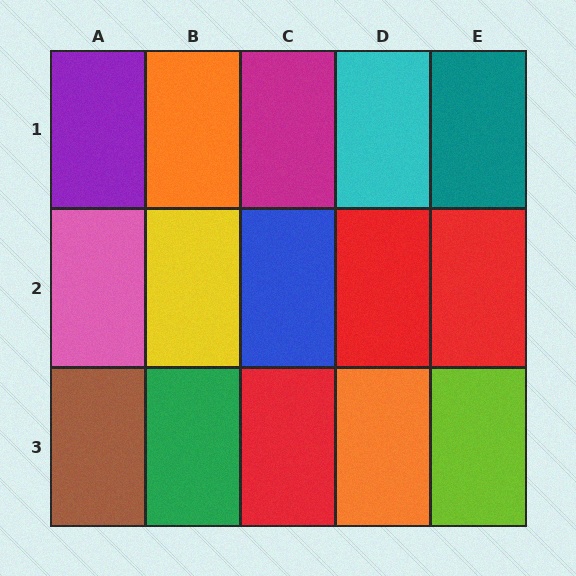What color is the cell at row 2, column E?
Red.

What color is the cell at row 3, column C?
Red.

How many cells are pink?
1 cell is pink.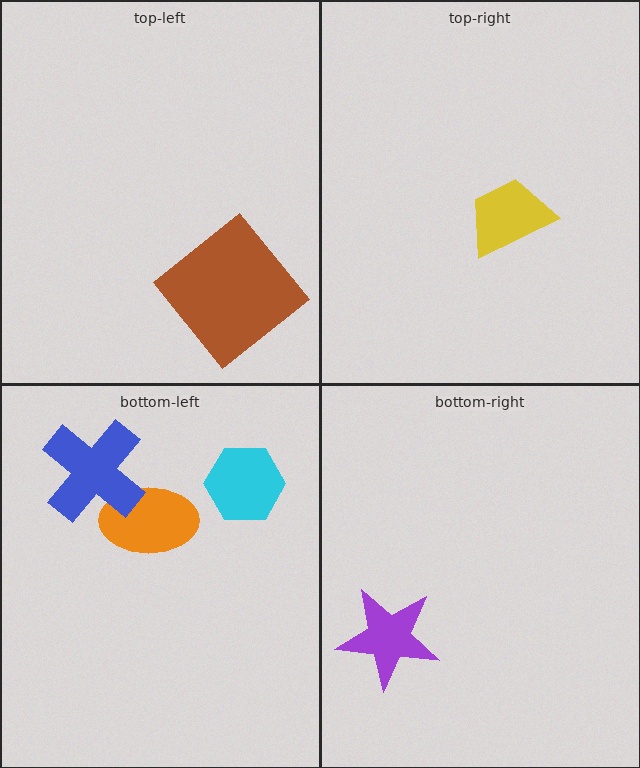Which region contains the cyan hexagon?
The bottom-left region.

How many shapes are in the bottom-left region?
3.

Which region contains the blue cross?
The bottom-left region.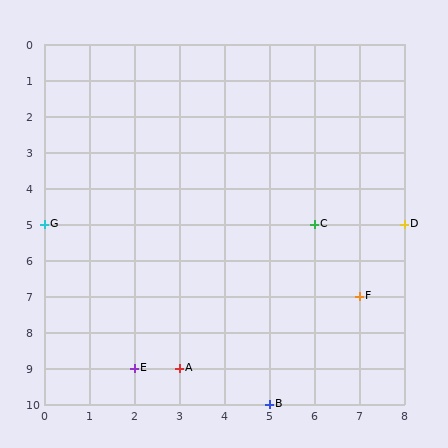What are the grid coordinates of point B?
Point B is at grid coordinates (5, 10).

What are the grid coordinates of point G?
Point G is at grid coordinates (0, 5).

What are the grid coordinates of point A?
Point A is at grid coordinates (3, 9).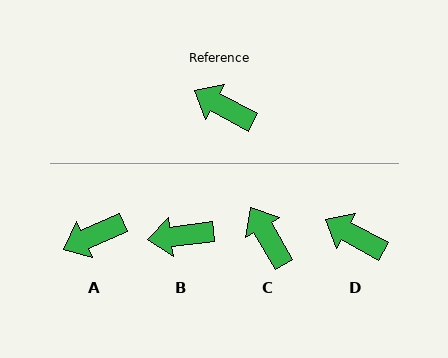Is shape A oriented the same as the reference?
No, it is off by about 53 degrees.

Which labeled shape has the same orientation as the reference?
D.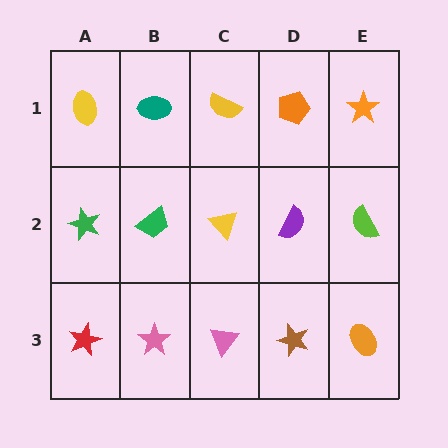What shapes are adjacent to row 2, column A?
A yellow ellipse (row 1, column A), a red star (row 3, column A), a green trapezoid (row 2, column B).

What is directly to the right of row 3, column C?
A brown star.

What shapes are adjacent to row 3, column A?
A green star (row 2, column A), a pink star (row 3, column B).